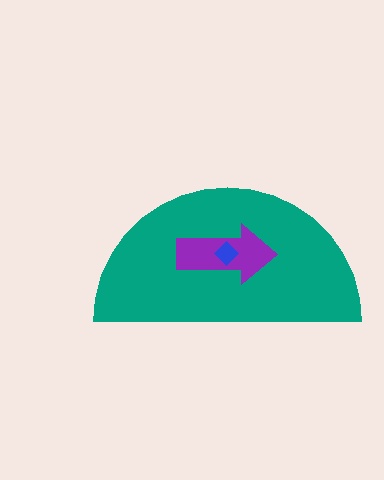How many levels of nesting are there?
3.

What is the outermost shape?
The teal semicircle.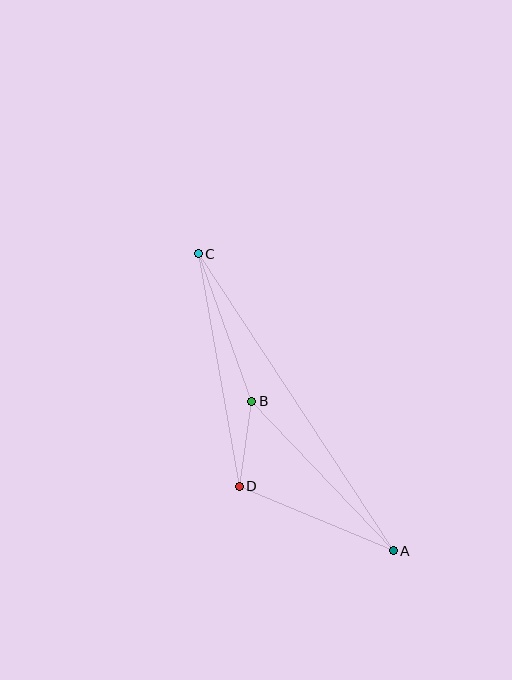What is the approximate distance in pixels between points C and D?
The distance between C and D is approximately 236 pixels.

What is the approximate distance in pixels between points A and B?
The distance between A and B is approximately 206 pixels.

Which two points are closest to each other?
Points B and D are closest to each other.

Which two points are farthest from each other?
Points A and C are farthest from each other.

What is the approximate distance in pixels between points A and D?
The distance between A and D is approximately 167 pixels.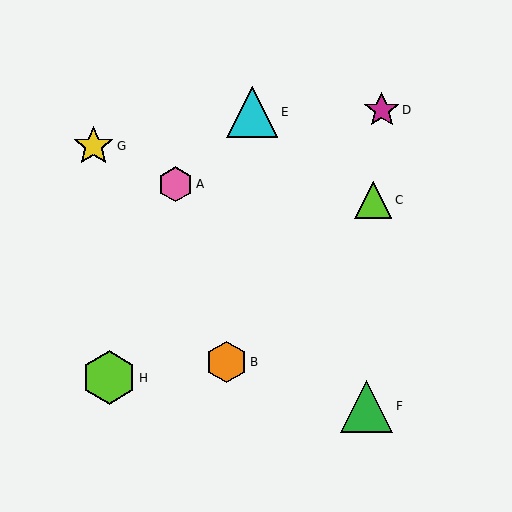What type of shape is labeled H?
Shape H is a lime hexagon.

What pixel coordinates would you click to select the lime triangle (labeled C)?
Click at (373, 200) to select the lime triangle C.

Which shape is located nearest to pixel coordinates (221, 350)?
The orange hexagon (labeled B) at (226, 362) is nearest to that location.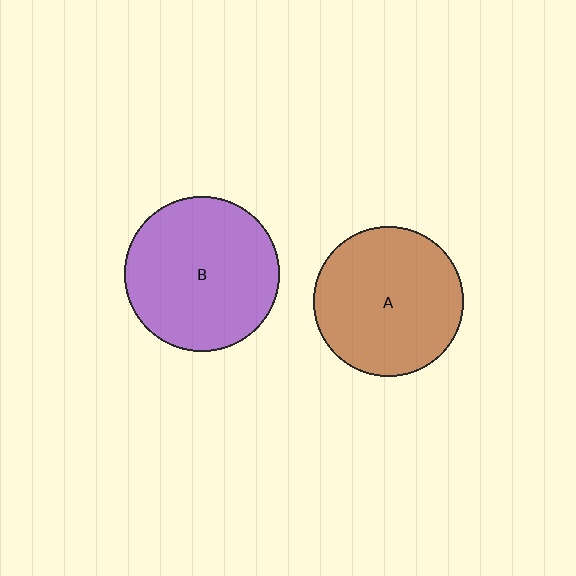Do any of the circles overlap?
No, none of the circles overlap.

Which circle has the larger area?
Circle B (purple).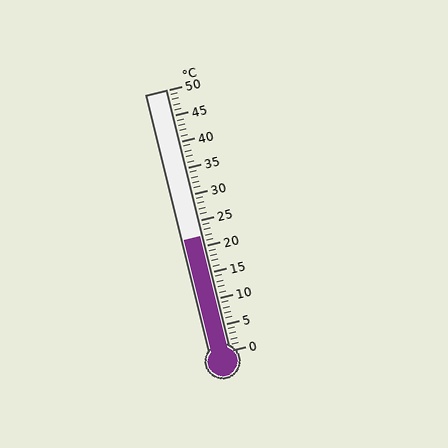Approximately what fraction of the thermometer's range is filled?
The thermometer is filled to approximately 45% of its range.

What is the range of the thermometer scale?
The thermometer scale ranges from 0°C to 50°C.